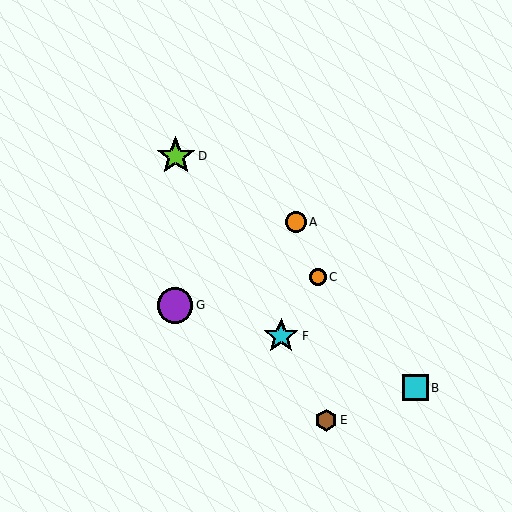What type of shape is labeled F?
Shape F is a cyan star.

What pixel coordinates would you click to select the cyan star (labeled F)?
Click at (281, 336) to select the cyan star F.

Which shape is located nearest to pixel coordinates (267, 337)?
The cyan star (labeled F) at (281, 336) is nearest to that location.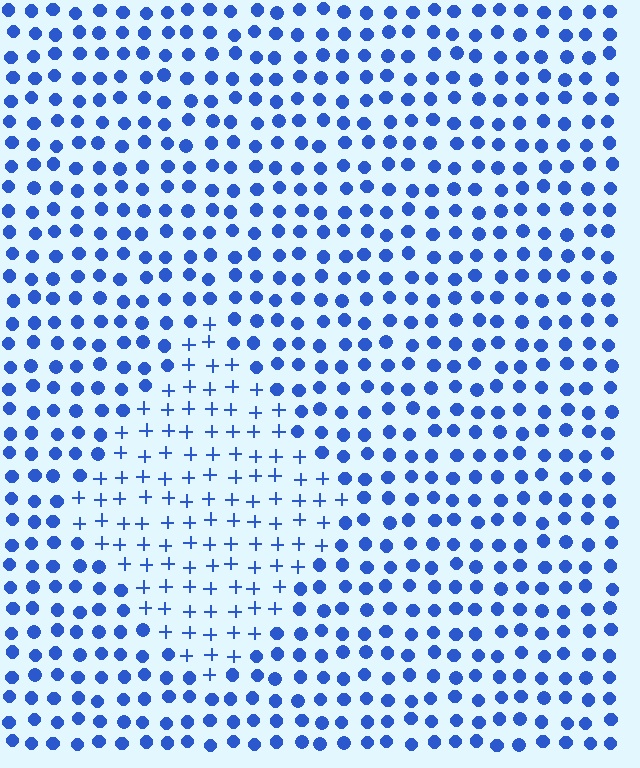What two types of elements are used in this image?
The image uses plus signs inside the diamond region and circles outside it.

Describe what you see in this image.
The image is filled with small blue elements arranged in a uniform grid. A diamond-shaped region contains plus signs, while the surrounding area contains circles. The boundary is defined purely by the change in element shape.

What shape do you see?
I see a diamond.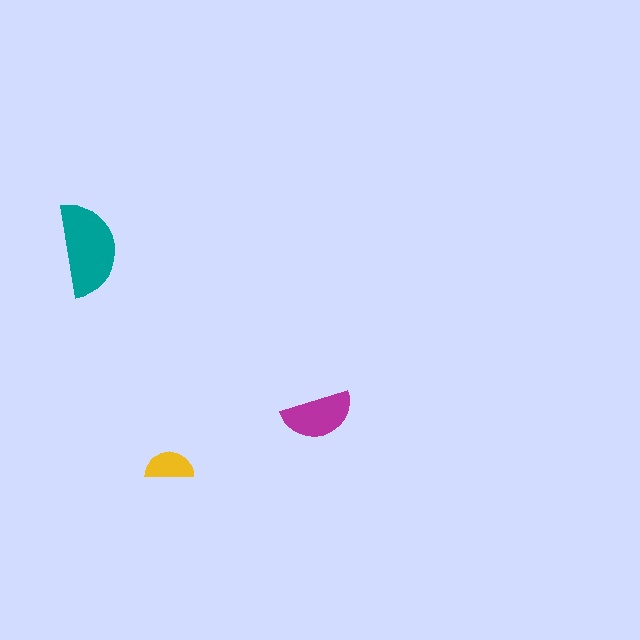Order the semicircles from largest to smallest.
the teal one, the magenta one, the yellow one.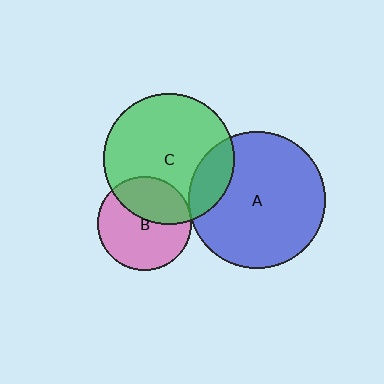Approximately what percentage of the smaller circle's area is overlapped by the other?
Approximately 40%.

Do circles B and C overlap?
Yes.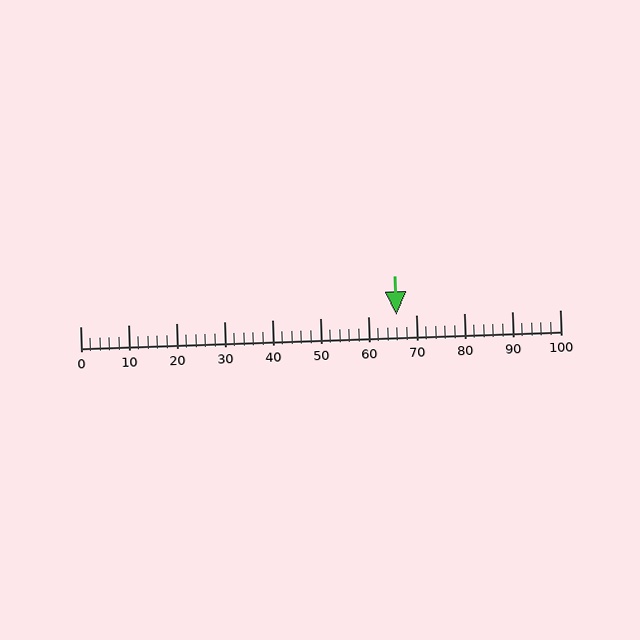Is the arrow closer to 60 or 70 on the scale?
The arrow is closer to 70.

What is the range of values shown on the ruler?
The ruler shows values from 0 to 100.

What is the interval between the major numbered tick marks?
The major tick marks are spaced 10 units apart.